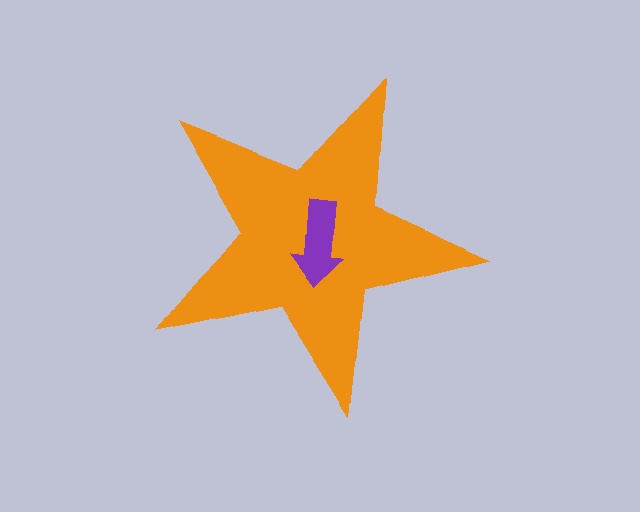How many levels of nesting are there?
2.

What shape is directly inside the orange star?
The purple arrow.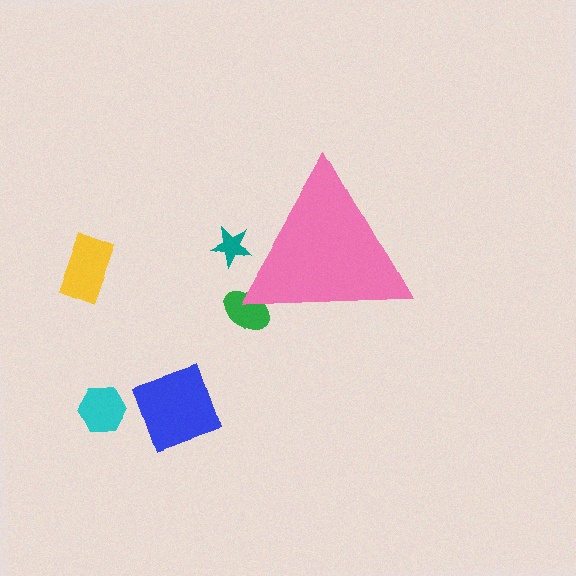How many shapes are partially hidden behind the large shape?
2 shapes are partially hidden.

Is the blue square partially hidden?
No, the blue square is fully visible.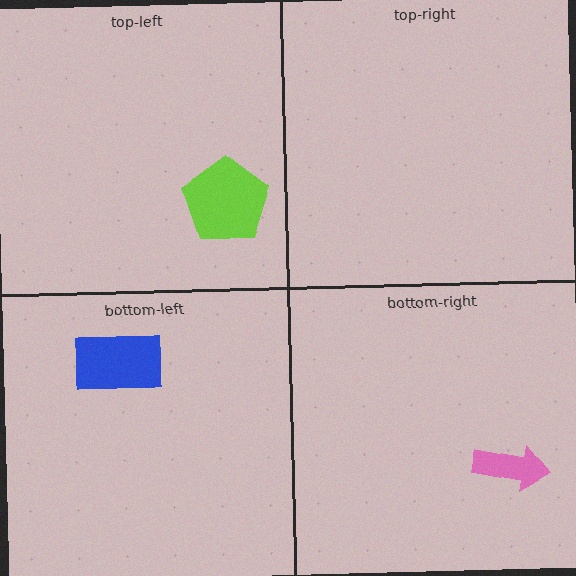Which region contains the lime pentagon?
The top-left region.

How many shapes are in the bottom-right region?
1.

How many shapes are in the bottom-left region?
1.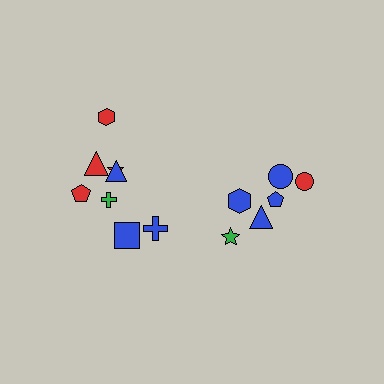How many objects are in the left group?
There are 8 objects.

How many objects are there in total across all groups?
There are 14 objects.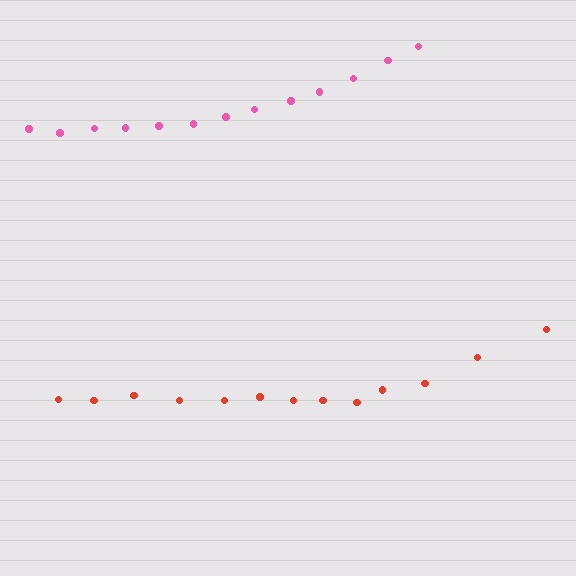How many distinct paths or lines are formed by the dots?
There are 2 distinct paths.